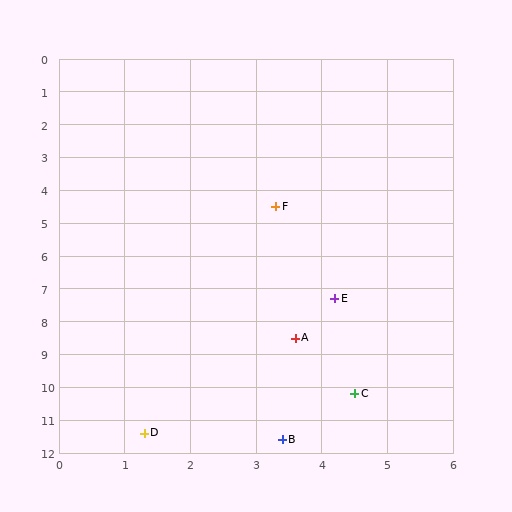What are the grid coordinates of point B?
Point B is at approximately (3.4, 11.6).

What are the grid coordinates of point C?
Point C is at approximately (4.5, 10.2).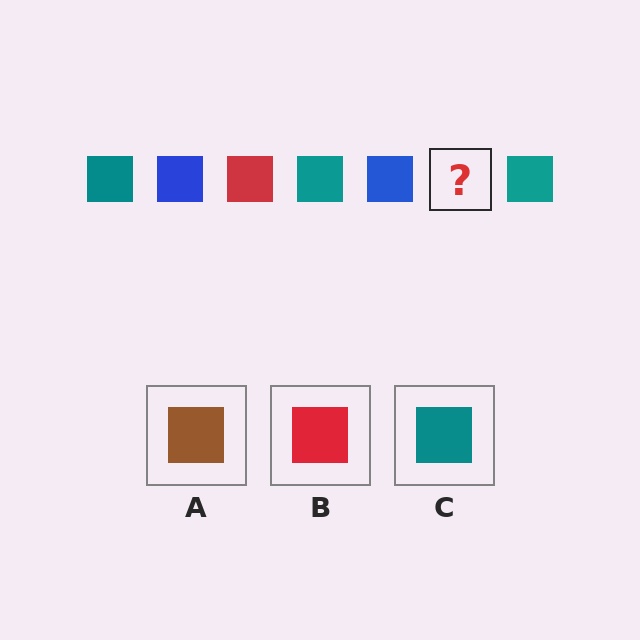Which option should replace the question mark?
Option B.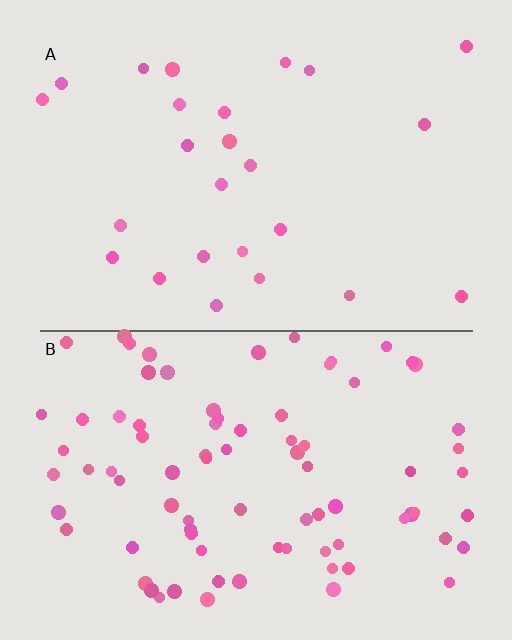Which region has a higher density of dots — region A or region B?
B (the bottom).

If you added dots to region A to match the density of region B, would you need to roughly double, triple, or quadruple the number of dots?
Approximately triple.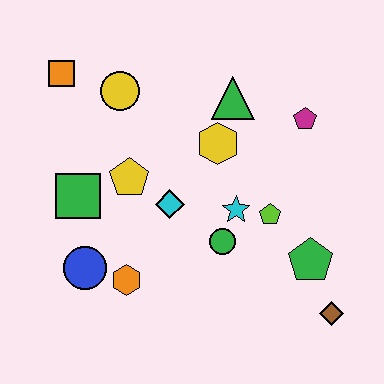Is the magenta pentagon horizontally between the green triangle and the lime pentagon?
No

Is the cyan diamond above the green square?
No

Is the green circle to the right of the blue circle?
Yes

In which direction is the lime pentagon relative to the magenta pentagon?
The lime pentagon is below the magenta pentagon.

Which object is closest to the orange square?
The yellow circle is closest to the orange square.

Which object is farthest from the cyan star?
The orange square is farthest from the cyan star.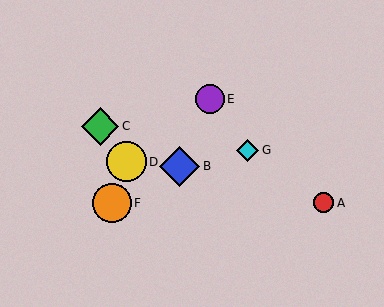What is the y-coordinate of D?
Object D is at y≈162.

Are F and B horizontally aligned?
No, F is at y≈203 and B is at y≈166.